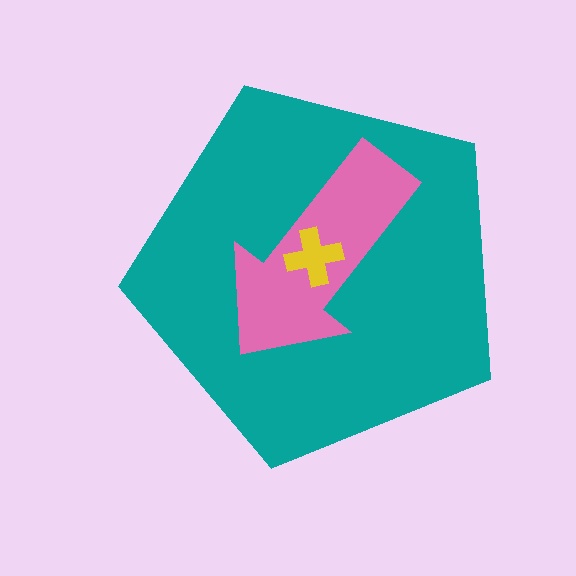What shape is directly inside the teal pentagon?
The pink arrow.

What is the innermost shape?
The yellow cross.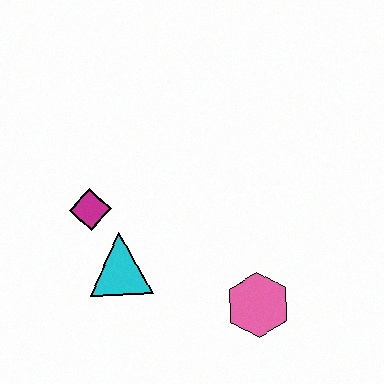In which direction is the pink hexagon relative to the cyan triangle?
The pink hexagon is to the right of the cyan triangle.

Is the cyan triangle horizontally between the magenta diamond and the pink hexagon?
Yes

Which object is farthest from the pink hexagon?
The magenta diamond is farthest from the pink hexagon.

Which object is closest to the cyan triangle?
The magenta diamond is closest to the cyan triangle.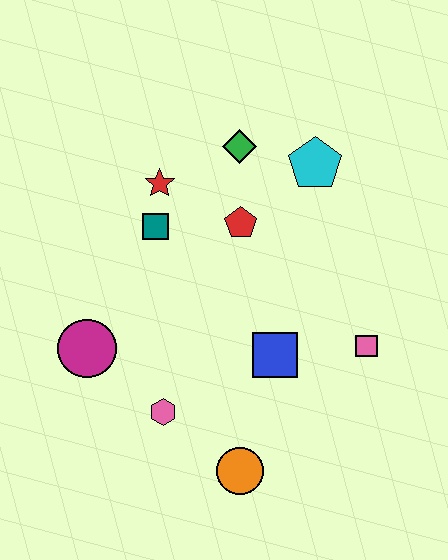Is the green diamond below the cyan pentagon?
No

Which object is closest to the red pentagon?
The green diamond is closest to the red pentagon.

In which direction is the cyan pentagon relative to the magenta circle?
The cyan pentagon is to the right of the magenta circle.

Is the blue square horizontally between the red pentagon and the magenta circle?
No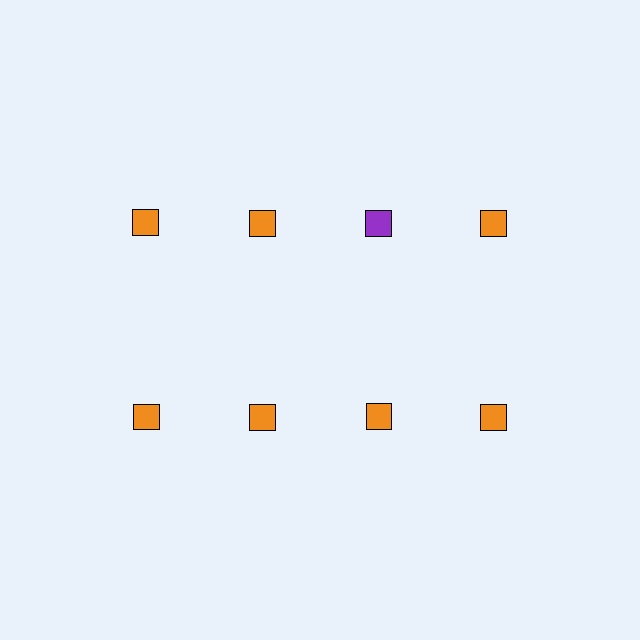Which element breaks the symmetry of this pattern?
The purple square in the top row, center column breaks the symmetry. All other shapes are orange squares.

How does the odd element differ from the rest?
It has a different color: purple instead of orange.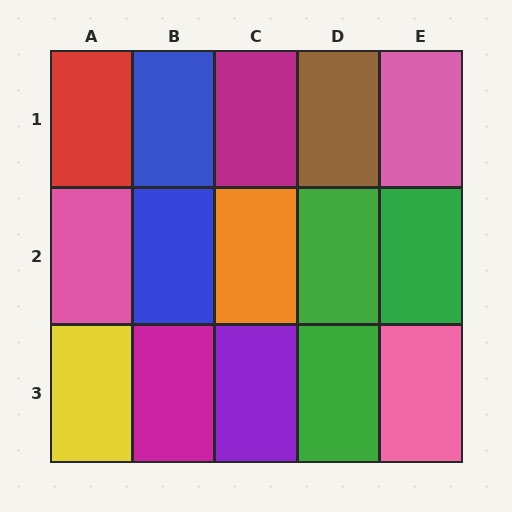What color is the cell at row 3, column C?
Purple.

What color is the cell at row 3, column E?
Pink.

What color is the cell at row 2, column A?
Pink.